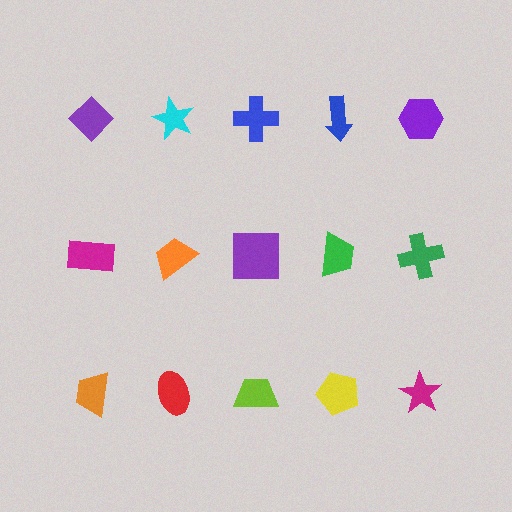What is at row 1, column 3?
A blue cross.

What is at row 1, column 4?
A blue arrow.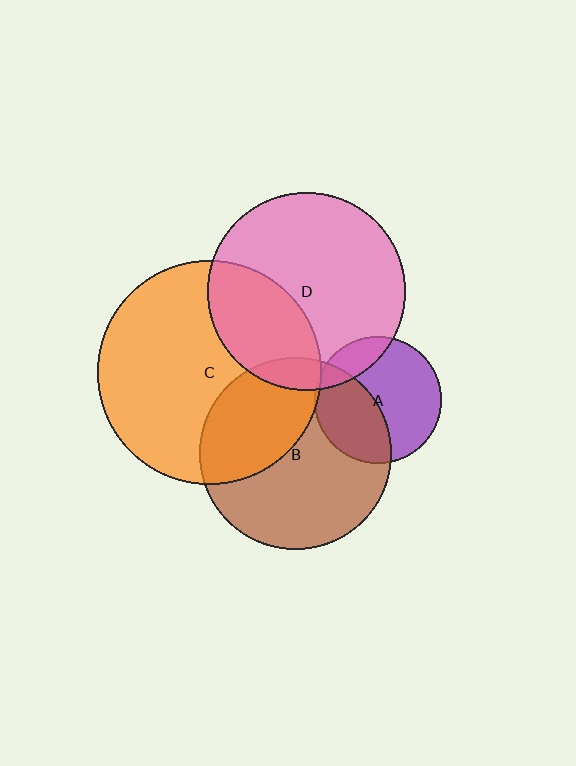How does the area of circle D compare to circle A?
Approximately 2.4 times.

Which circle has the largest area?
Circle C (orange).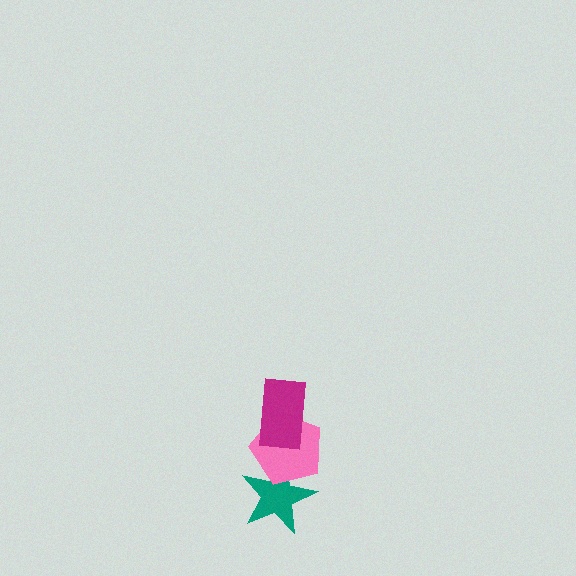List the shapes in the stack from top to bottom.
From top to bottom: the magenta rectangle, the pink pentagon, the teal star.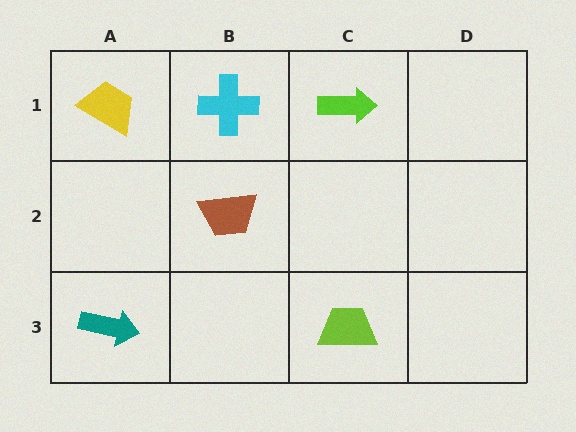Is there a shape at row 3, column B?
No, that cell is empty.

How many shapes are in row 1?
3 shapes.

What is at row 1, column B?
A cyan cross.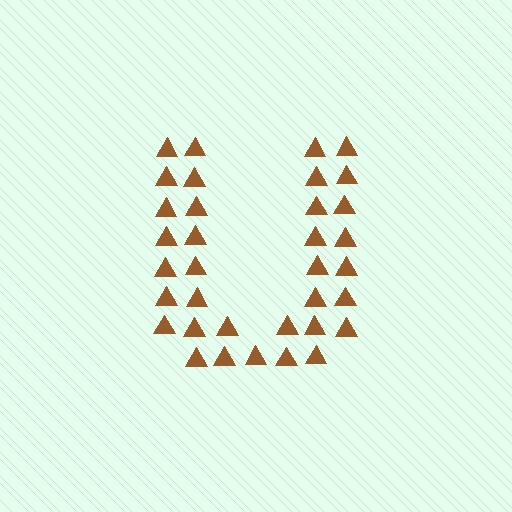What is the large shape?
The large shape is the letter U.